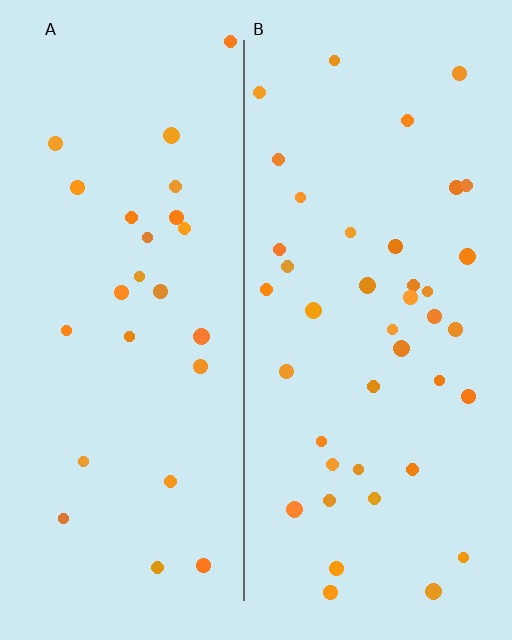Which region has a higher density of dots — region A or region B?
B (the right).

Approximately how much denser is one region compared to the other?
Approximately 1.6× — region B over region A.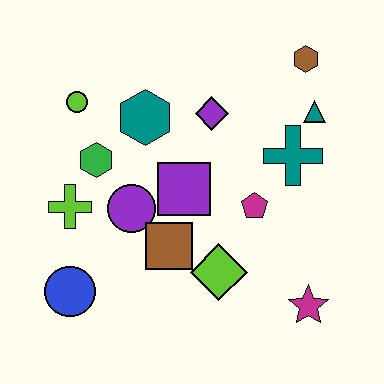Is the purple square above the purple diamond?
No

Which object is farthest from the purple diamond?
The blue circle is farthest from the purple diamond.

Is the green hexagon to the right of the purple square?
No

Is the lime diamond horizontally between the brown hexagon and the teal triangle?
No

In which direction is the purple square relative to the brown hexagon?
The purple square is below the brown hexagon.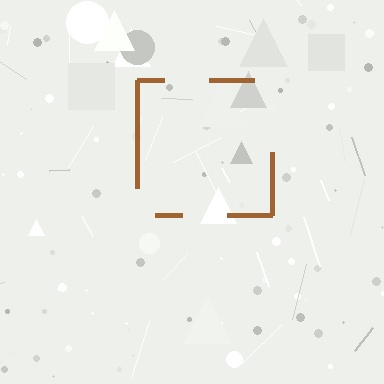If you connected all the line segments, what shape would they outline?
They would outline a square.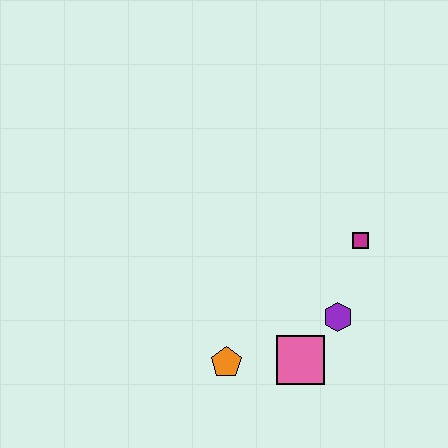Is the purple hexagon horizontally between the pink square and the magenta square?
Yes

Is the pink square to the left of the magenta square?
Yes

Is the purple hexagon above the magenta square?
No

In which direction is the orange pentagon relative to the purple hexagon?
The orange pentagon is to the left of the purple hexagon.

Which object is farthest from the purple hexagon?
The orange pentagon is farthest from the purple hexagon.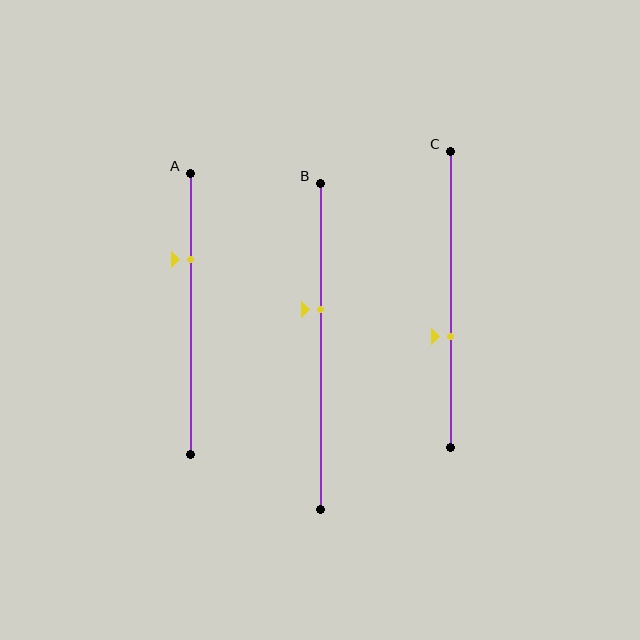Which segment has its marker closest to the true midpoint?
Segment B has its marker closest to the true midpoint.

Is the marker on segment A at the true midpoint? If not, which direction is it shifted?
No, the marker on segment A is shifted upward by about 19% of the segment length.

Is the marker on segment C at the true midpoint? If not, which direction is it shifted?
No, the marker on segment C is shifted downward by about 12% of the segment length.